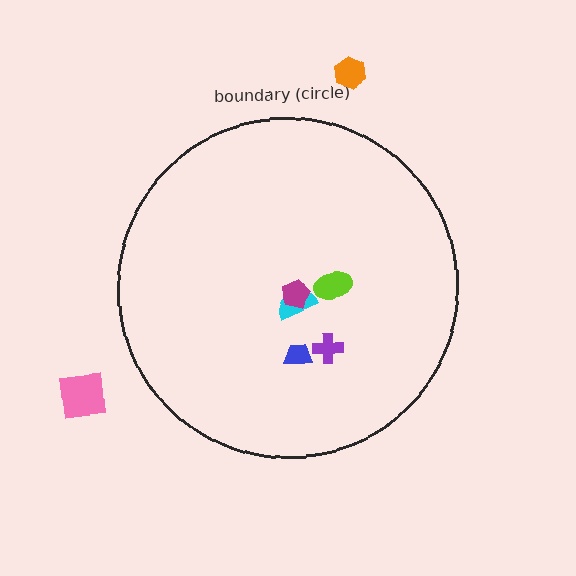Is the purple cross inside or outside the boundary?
Inside.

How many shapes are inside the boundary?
5 inside, 2 outside.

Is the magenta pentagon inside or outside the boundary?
Inside.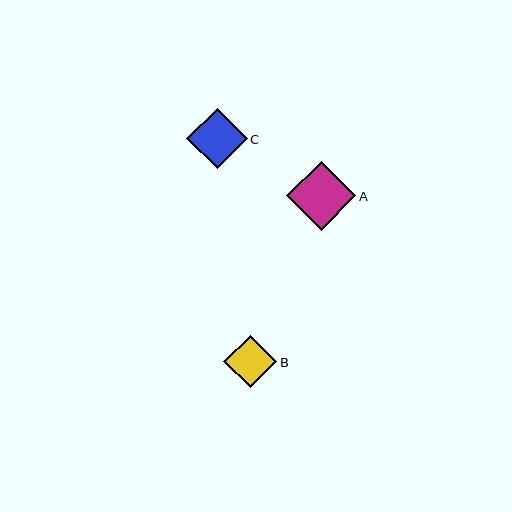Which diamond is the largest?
Diamond A is the largest with a size of approximately 69 pixels.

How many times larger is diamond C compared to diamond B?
Diamond C is approximately 1.2 times the size of diamond B.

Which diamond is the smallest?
Diamond B is the smallest with a size of approximately 53 pixels.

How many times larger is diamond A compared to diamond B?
Diamond A is approximately 1.3 times the size of diamond B.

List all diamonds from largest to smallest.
From largest to smallest: A, C, B.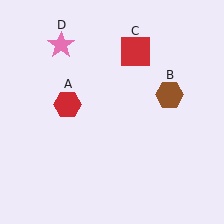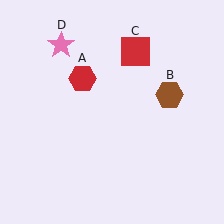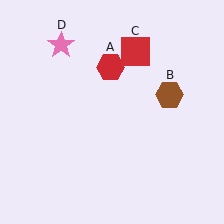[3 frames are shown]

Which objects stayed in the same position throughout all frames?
Brown hexagon (object B) and red square (object C) and pink star (object D) remained stationary.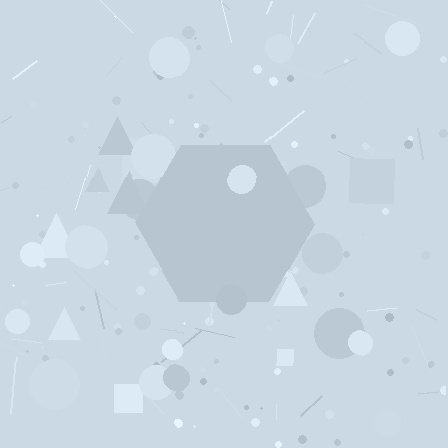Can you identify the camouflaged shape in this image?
The camouflaged shape is a hexagon.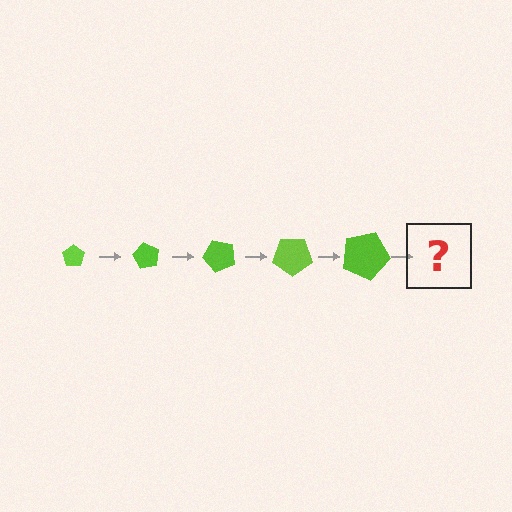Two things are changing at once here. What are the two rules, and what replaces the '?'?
The two rules are that the pentagon grows larger each step and it rotates 60 degrees each step. The '?' should be a pentagon, larger than the previous one and rotated 300 degrees from the start.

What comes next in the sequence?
The next element should be a pentagon, larger than the previous one and rotated 300 degrees from the start.